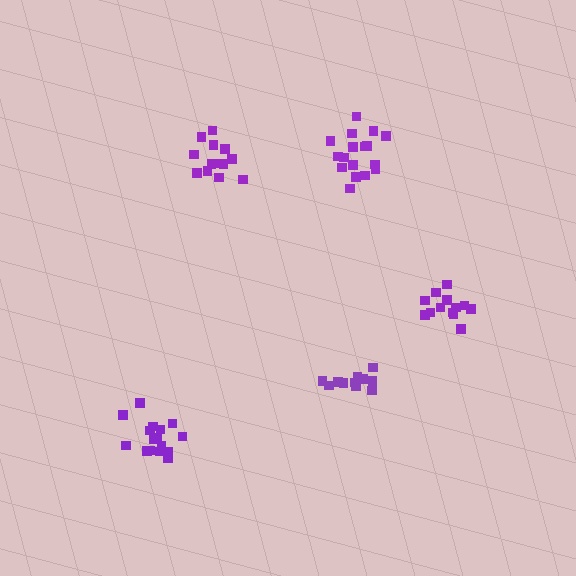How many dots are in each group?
Group 1: 17 dots, Group 2: 12 dots, Group 3: 17 dots, Group 4: 13 dots, Group 5: 13 dots (72 total).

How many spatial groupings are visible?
There are 5 spatial groupings.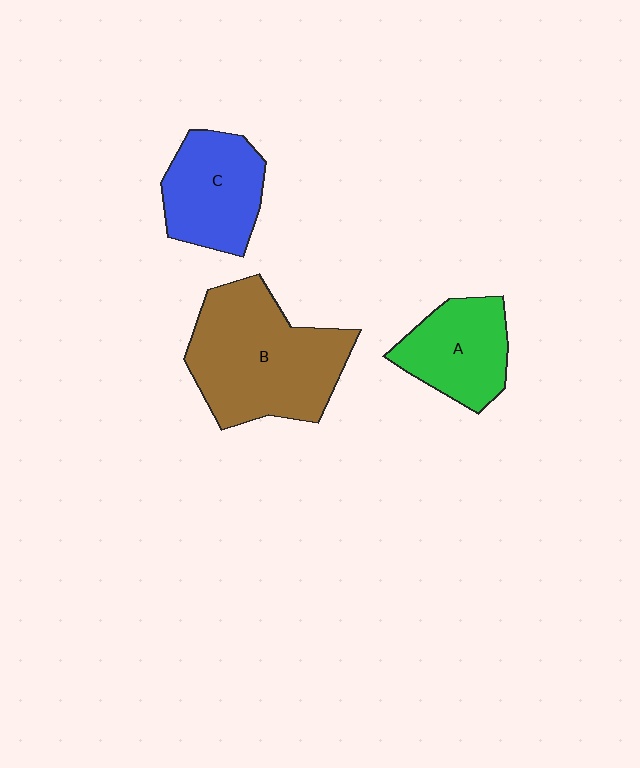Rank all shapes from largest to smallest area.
From largest to smallest: B (brown), C (blue), A (green).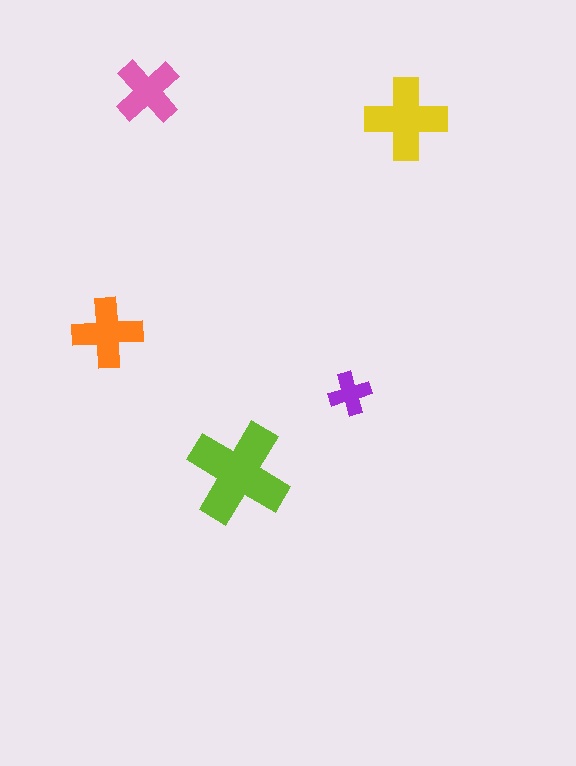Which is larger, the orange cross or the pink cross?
The orange one.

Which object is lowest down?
The lime cross is bottommost.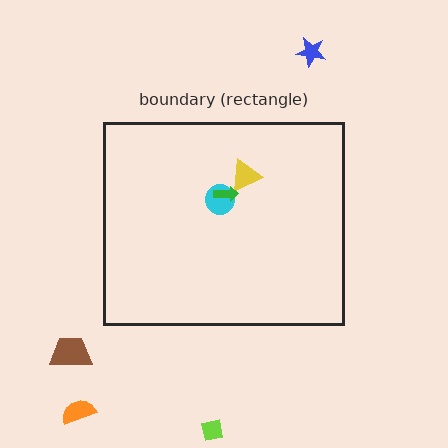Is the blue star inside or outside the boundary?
Outside.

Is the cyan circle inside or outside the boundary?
Inside.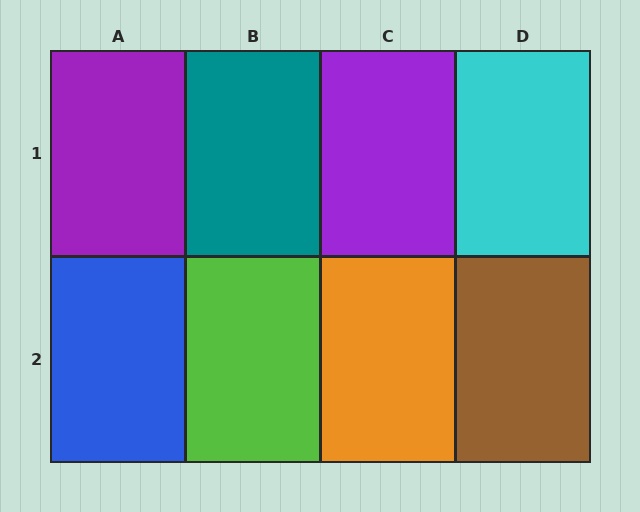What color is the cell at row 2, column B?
Lime.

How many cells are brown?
1 cell is brown.